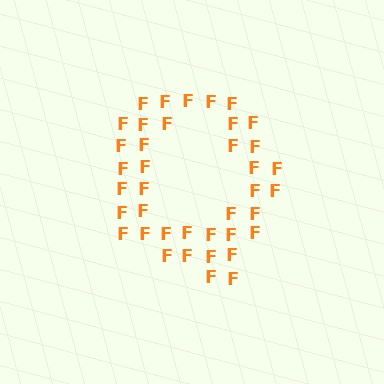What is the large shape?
The large shape is the letter Q.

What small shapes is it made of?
It is made of small letter F's.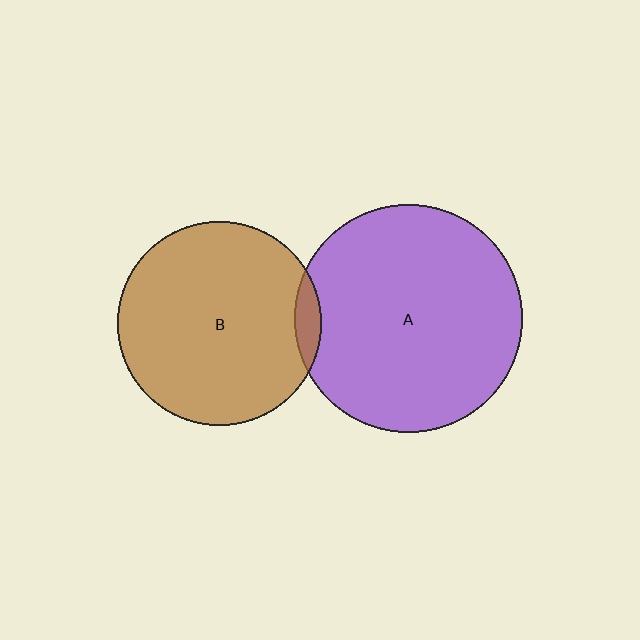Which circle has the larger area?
Circle A (purple).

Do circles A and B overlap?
Yes.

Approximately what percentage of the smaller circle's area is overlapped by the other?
Approximately 5%.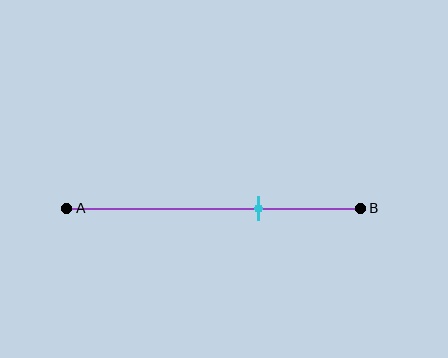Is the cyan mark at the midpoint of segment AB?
No, the mark is at about 65% from A, not at the 50% midpoint.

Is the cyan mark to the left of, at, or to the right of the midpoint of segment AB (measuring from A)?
The cyan mark is to the right of the midpoint of segment AB.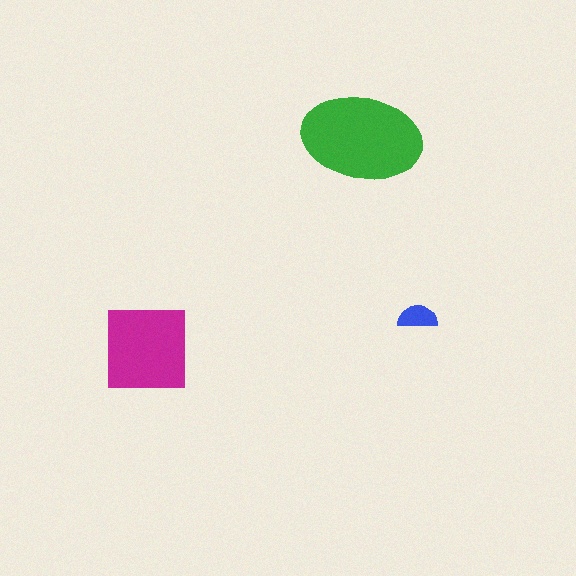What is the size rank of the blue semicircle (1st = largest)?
3rd.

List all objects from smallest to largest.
The blue semicircle, the magenta square, the green ellipse.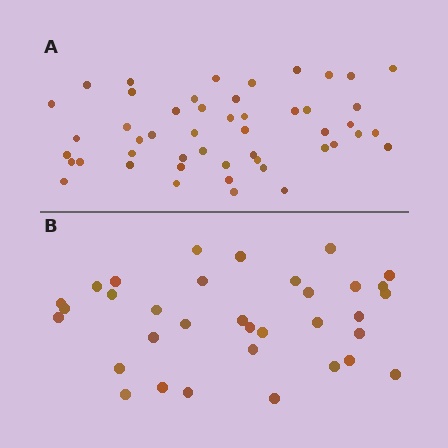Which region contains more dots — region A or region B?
Region A (the top region) has more dots.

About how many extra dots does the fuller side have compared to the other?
Region A has approximately 15 more dots than region B.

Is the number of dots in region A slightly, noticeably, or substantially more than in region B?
Region A has noticeably more, but not dramatically so. The ratio is roughly 1.4 to 1.